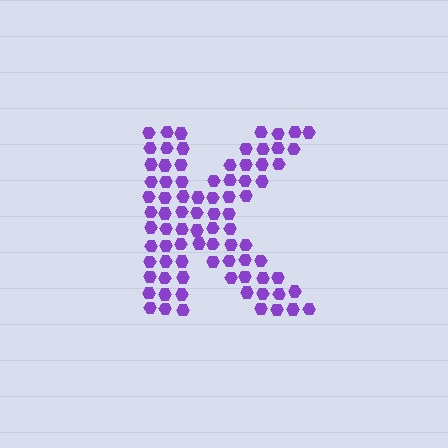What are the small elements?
The small elements are hexagons.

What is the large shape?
The large shape is the letter K.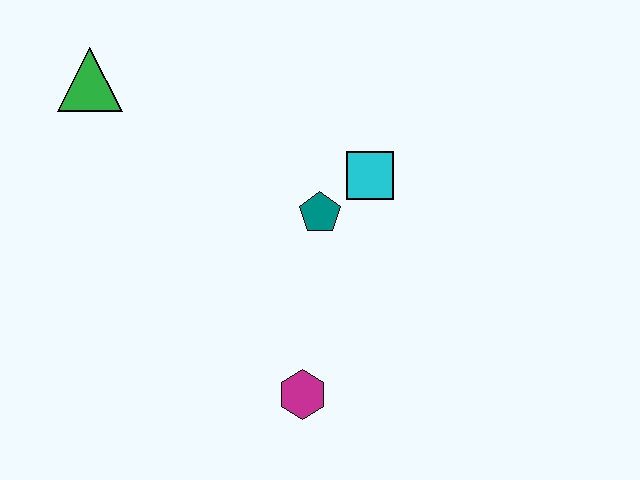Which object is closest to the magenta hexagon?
The teal pentagon is closest to the magenta hexagon.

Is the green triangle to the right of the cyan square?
No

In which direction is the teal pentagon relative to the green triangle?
The teal pentagon is to the right of the green triangle.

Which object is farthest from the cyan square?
The green triangle is farthest from the cyan square.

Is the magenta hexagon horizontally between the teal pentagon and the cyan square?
No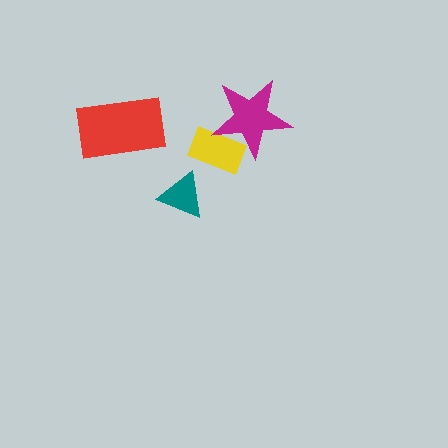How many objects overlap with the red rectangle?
0 objects overlap with the red rectangle.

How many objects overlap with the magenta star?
1 object overlaps with the magenta star.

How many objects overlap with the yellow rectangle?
1 object overlaps with the yellow rectangle.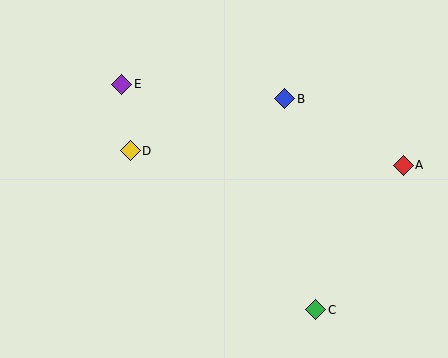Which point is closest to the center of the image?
Point D at (130, 151) is closest to the center.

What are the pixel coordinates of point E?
Point E is at (122, 84).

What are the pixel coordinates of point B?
Point B is at (285, 99).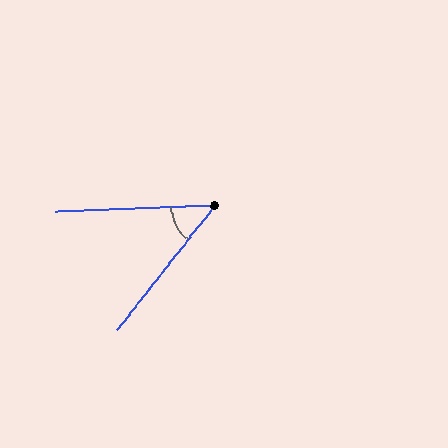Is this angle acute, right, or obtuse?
It is acute.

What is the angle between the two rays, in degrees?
Approximately 50 degrees.